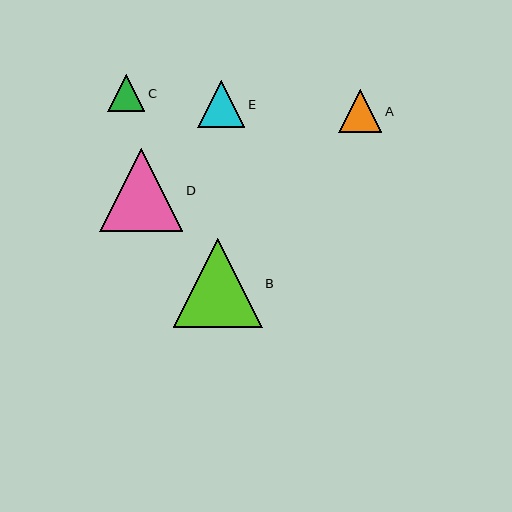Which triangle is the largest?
Triangle B is the largest with a size of approximately 89 pixels.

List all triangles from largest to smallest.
From largest to smallest: B, D, E, A, C.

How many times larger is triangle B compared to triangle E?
Triangle B is approximately 1.9 times the size of triangle E.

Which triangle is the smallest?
Triangle C is the smallest with a size of approximately 37 pixels.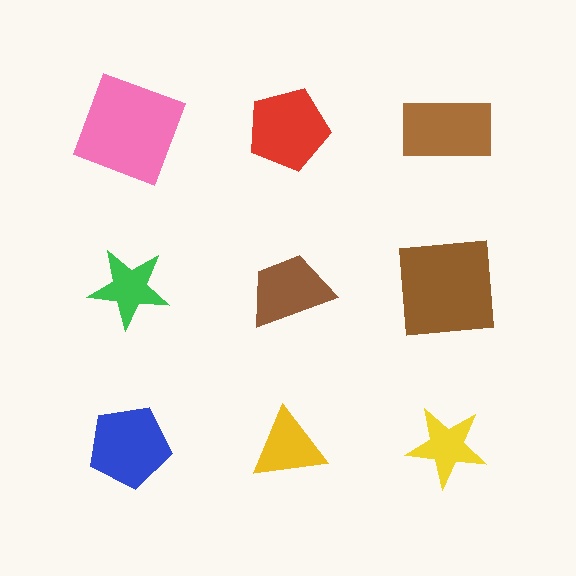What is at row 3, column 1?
A blue pentagon.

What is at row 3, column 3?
A yellow star.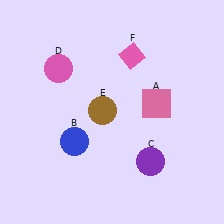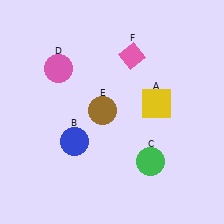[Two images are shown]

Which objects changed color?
A changed from pink to yellow. C changed from purple to green.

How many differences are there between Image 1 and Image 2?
There are 2 differences between the two images.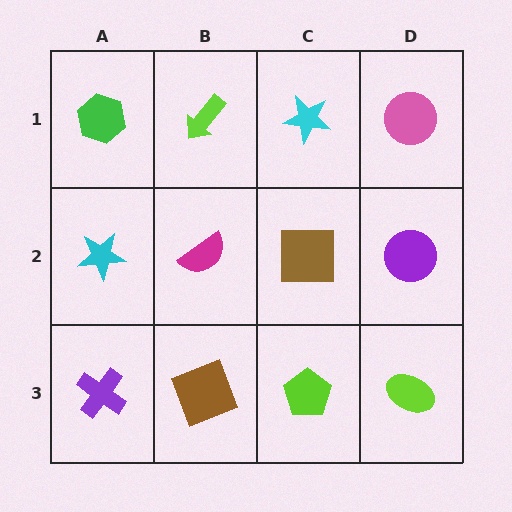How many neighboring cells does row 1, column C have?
3.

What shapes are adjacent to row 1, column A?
A cyan star (row 2, column A), a lime arrow (row 1, column B).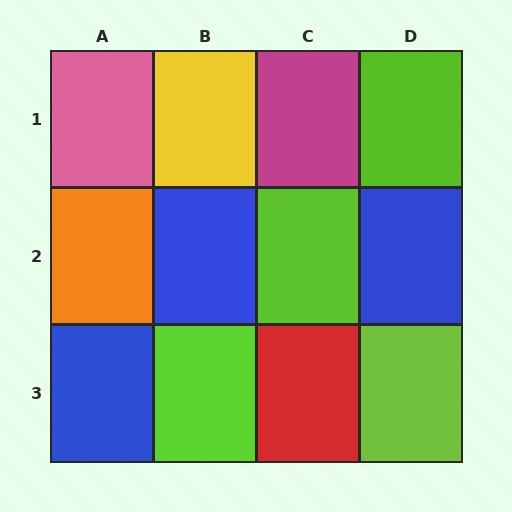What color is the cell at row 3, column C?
Red.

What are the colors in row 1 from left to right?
Pink, yellow, magenta, lime.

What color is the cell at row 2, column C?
Lime.